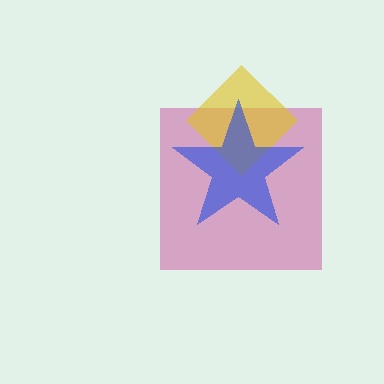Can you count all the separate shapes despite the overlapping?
Yes, there are 3 separate shapes.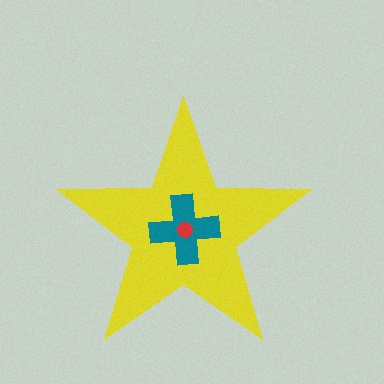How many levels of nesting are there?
3.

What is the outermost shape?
The yellow star.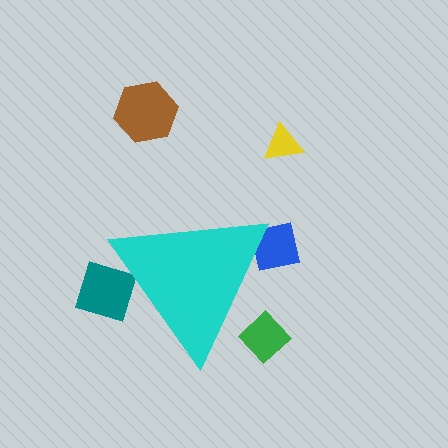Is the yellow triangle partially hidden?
No, the yellow triangle is fully visible.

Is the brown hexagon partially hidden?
No, the brown hexagon is fully visible.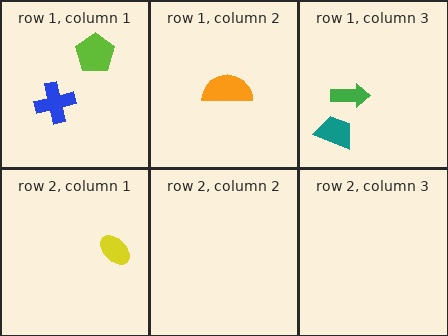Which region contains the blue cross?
The row 1, column 1 region.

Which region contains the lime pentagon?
The row 1, column 1 region.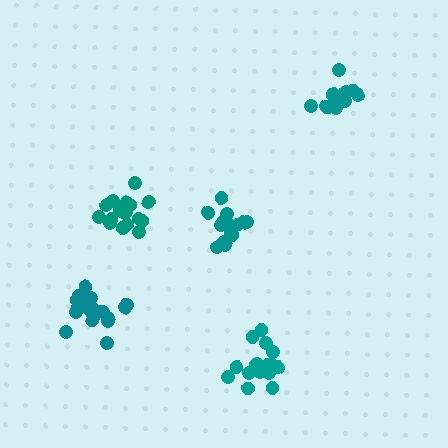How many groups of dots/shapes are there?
There are 5 groups.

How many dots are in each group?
Group 1: 18 dots, Group 2: 15 dots, Group 3: 18 dots, Group 4: 13 dots, Group 5: 19 dots (83 total).